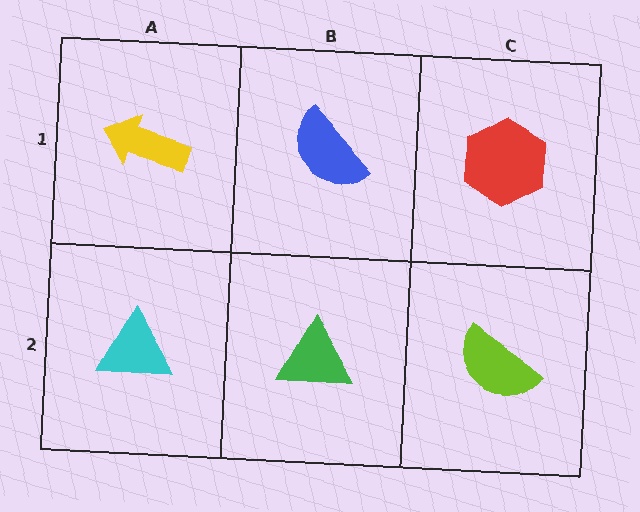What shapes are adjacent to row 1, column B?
A green triangle (row 2, column B), a yellow arrow (row 1, column A), a red hexagon (row 1, column C).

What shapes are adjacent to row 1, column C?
A lime semicircle (row 2, column C), a blue semicircle (row 1, column B).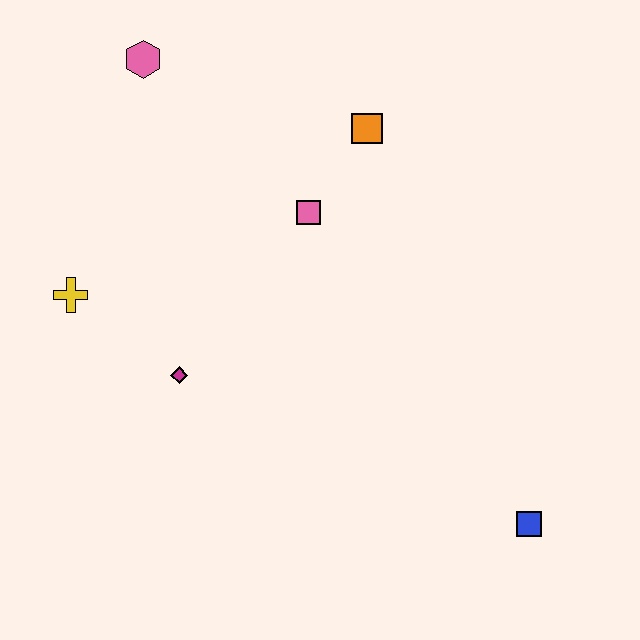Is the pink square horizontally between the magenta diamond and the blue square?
Yes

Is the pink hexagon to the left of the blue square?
Yes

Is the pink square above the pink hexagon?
No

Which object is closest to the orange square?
The pink square is closest to the orange square.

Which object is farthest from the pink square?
The blue square is farthest from the pink square.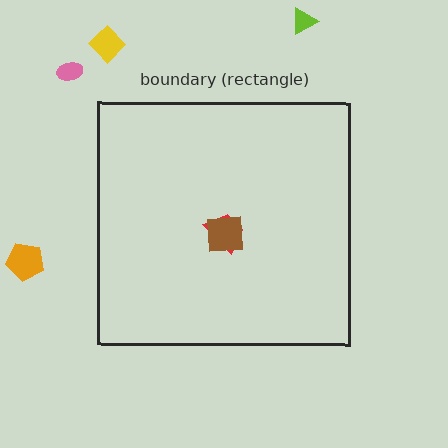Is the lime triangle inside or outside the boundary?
Outside.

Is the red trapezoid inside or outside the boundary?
Inside.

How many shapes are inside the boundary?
2 inside, 4 outside.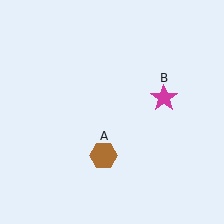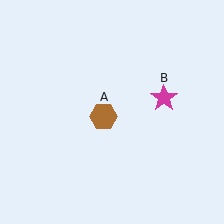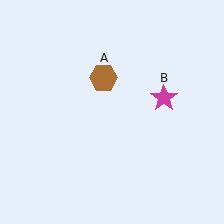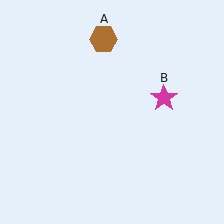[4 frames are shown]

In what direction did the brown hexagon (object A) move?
The brown hexagon (object A) moved up.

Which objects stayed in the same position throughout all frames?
Magenta star (object B) remained stationary.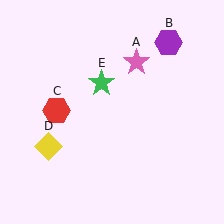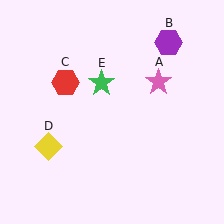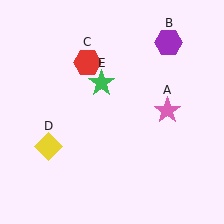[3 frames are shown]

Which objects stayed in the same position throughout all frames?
Purple hexagon (object B) and yellow diamond (object D) and green star (object E) remained stationary.